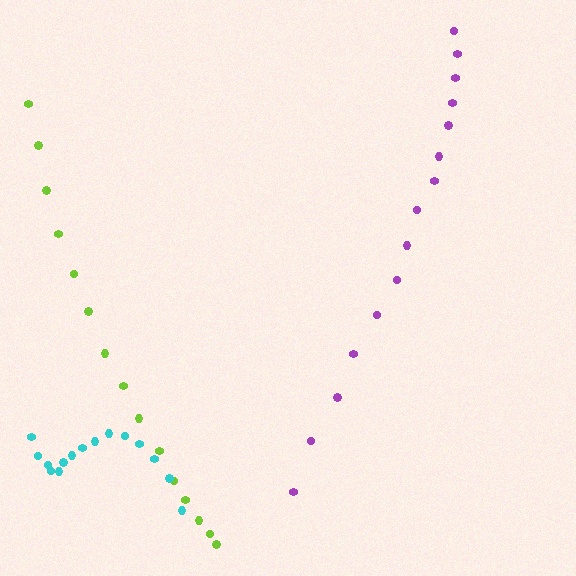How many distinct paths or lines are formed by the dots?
There are 3 distinct paths.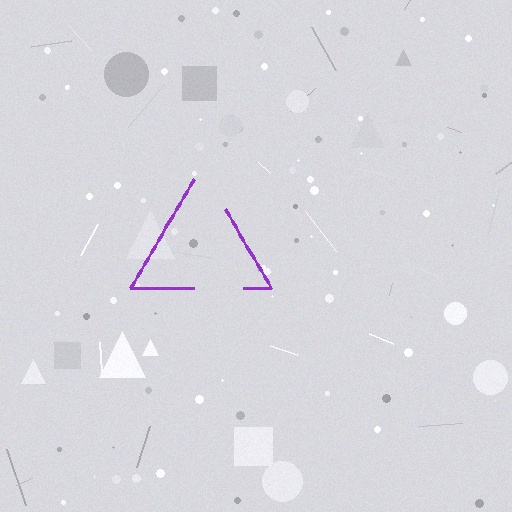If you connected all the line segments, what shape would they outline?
They would outline a triangle.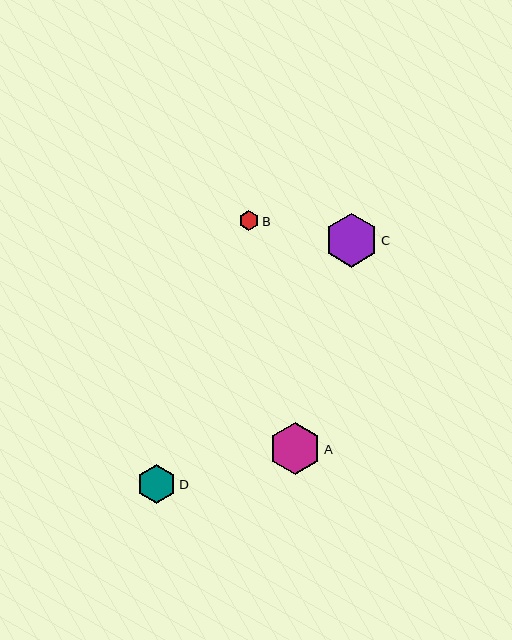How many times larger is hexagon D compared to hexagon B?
Hexagon D is approximately 1.9 times the size of hexagon B.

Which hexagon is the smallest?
Hexagon B is the smallest with a size of approximately 20 pixels.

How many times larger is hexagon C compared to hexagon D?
Hexagon C is approximately 1.4 times the size of hexagon D.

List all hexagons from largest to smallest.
From largest to smallest: C, A, D, B.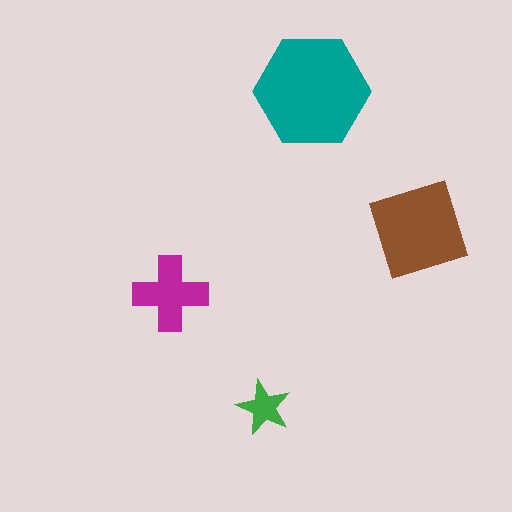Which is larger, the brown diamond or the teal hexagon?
The teal hexagon.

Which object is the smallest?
The green star.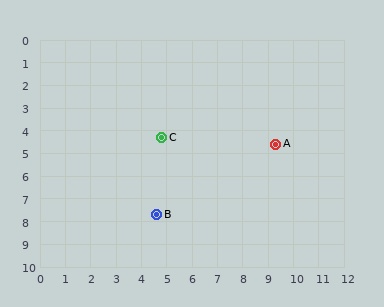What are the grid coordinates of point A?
Point A is at approximately (9.3, 4.6).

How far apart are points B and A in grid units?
Points B and A are about 5.6 grid units apart.